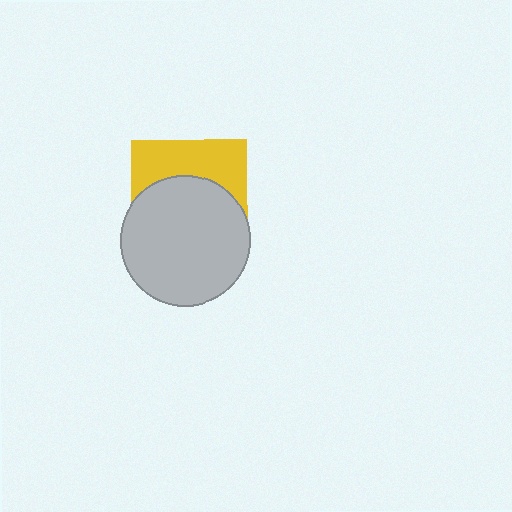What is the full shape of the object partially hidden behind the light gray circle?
The partially hidden object is a yellow square.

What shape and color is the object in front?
The object in front is a light gray circle.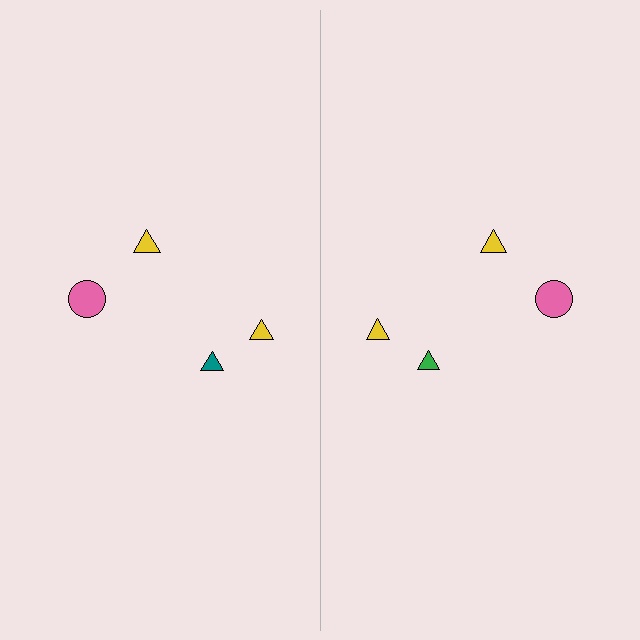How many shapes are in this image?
There are 8 shapes in this image.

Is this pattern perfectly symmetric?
No, the pattern is not perfectly symmetric. The green triangle on the right side breaks the symmetry — its mirror counterpart is teal.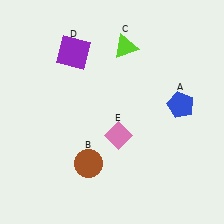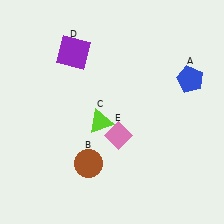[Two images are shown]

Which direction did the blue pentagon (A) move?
The blue pentagon (A) moved up.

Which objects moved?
The objects that moved are: the blue pentagon (A), the lime triangle (C).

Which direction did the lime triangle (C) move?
The lime triangle (C) moved down.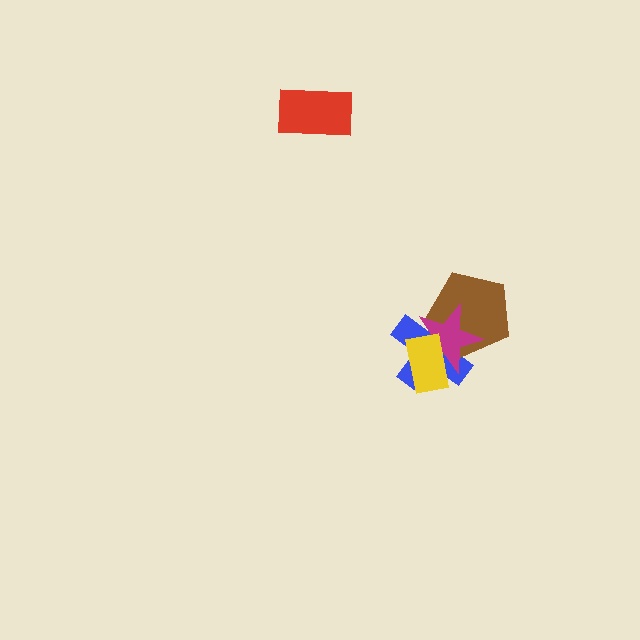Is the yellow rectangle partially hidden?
No, no other shape covers it.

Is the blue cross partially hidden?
Yes, it is partially covered by another shape.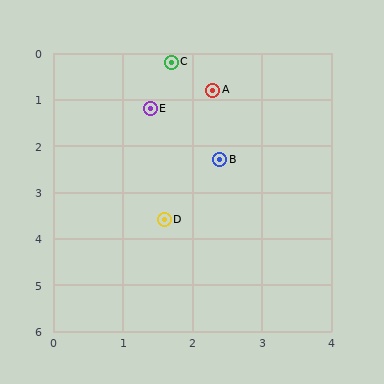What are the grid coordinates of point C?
Point C is at approximately (1.7, 0.2).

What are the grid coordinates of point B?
Point B is at approximately (2.4, 2.3).